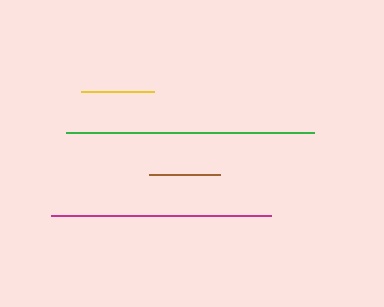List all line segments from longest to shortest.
From longest to shortest: green, magenta, yellow, brown.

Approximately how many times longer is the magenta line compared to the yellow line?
The magenta line is approximately 3.0 times the length of the yellow line.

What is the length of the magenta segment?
The magenta segment is approximately 220 pixels long.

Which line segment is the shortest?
The brown line is the shortest at approximately 71 pixels.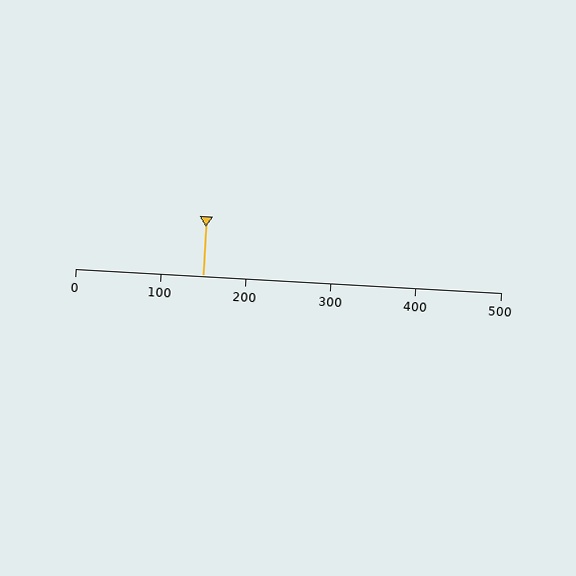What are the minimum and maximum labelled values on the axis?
The axis runs from 0 to 500.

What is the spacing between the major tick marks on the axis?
The major ticks are spaced 100 apart.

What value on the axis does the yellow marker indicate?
The marker indicates approximately 150.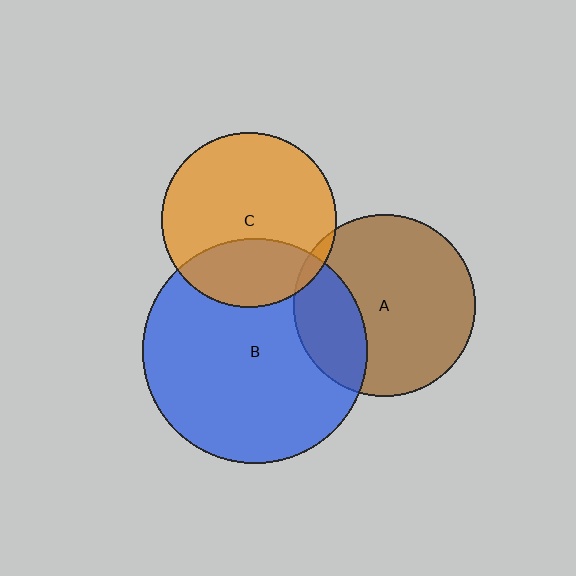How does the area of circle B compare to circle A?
Approximately 1.5 times.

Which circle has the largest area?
Circle B (blue).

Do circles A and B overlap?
Yes.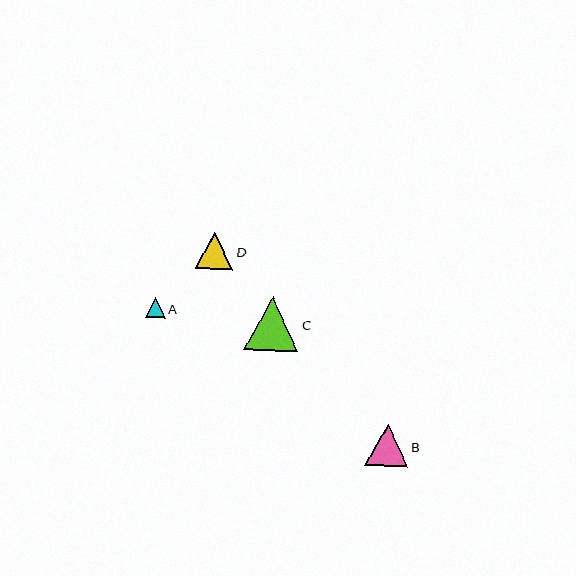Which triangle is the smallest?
Triangle A is the smallest with a size of approximately 20 pixels.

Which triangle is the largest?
Triangle C is the largest with a size of approximately 54 pixels.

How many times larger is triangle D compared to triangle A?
Triangle D is approximately 1.9 times the size of triangle A.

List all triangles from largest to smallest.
From largest to smallest: C, B, D, A.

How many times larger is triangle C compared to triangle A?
Triangle C is approximately 2.7 times the size of triangle A.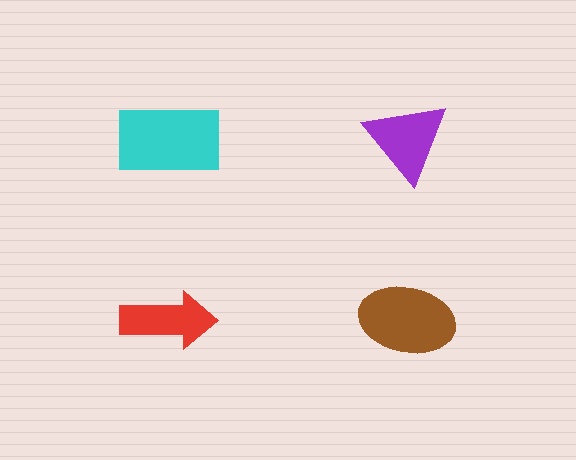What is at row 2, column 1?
A red arrow.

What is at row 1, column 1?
A cyan rectangle.